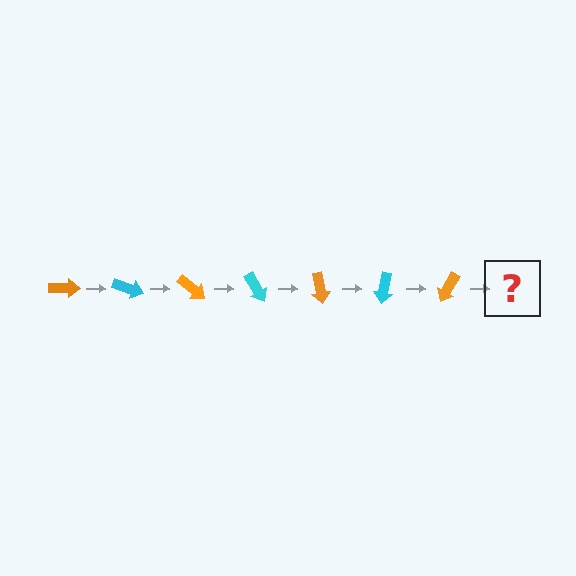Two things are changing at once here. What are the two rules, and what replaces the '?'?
The two rules are that it rotates 20 degrees each step and the color cycles through orange and cyan. The '?' should be a cyan arrow, rotated 140 degrees from the start.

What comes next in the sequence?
The next element should be a cyan arrow, rotated 140 degrees from the start.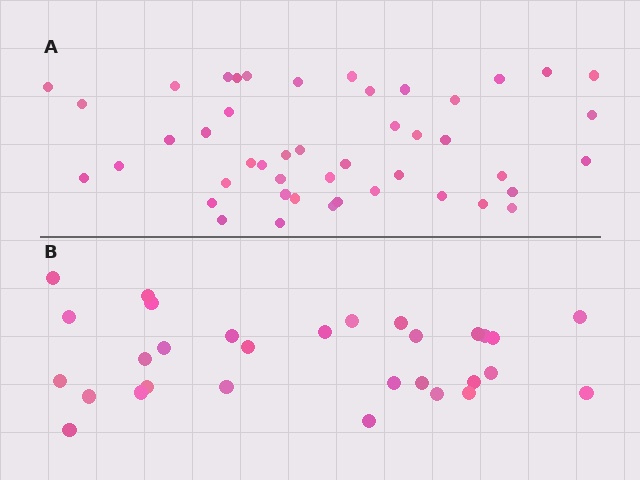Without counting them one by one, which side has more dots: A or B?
Region A (the top region) has more dots.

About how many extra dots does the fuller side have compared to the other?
Region A has approximately 15 more dots than region B.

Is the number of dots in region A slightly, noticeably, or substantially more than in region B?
Region A has substantially more. The ratio is roughly 1.5 to 1.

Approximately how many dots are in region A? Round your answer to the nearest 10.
About 50 dots. (The exact count is 46, which rounds to 50.)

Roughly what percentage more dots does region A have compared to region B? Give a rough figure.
About 55% more.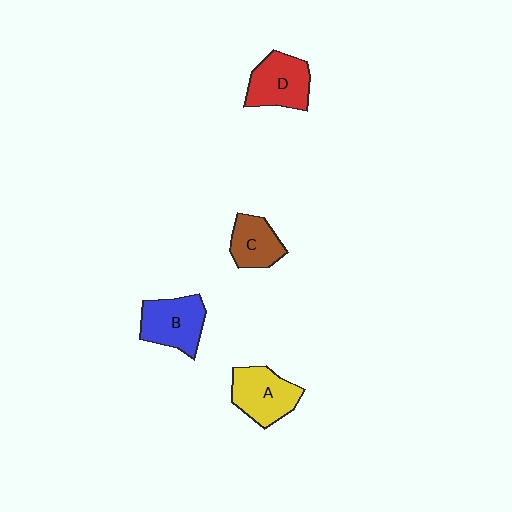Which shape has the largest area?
Shape A (yellow).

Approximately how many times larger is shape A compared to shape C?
Approximately 1.4 times.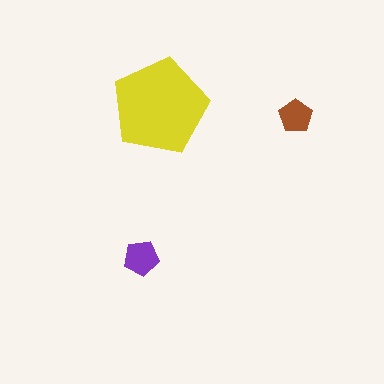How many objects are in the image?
There are 3 objects in the image.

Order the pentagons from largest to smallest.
the yellow one, the purple one, the brown one.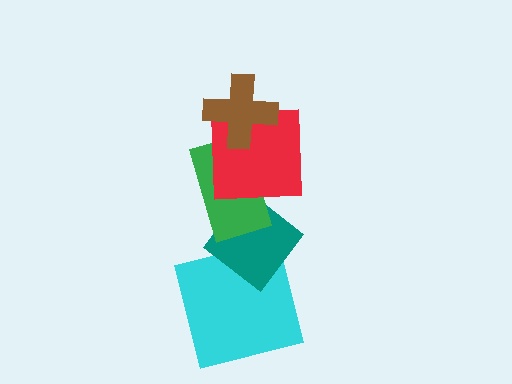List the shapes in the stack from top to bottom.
From top to bottom: the brown cross, the red square, the green rectangle, the teal diamond, the cyan square.